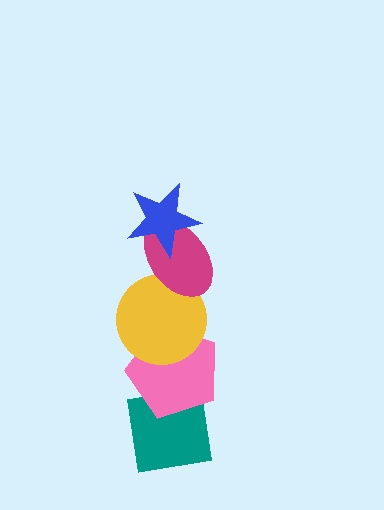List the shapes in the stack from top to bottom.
From top to bottom: the blue star, the magenta ellipse, the yellow circle, the pink pentagon, the teal square.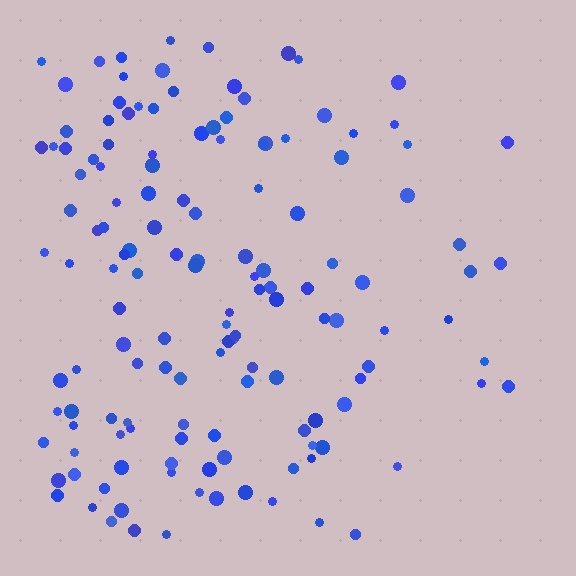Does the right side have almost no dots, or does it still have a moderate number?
Still a moderate number, just noticeably fewer than the left.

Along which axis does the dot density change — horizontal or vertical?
Horizontal.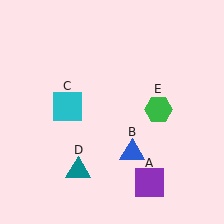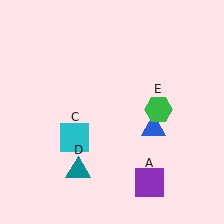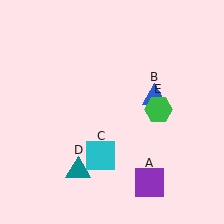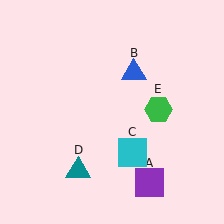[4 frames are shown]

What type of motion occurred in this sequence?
The blue triangle (object B), cyan square (object C) rotated counterclockwise around the center of the scene.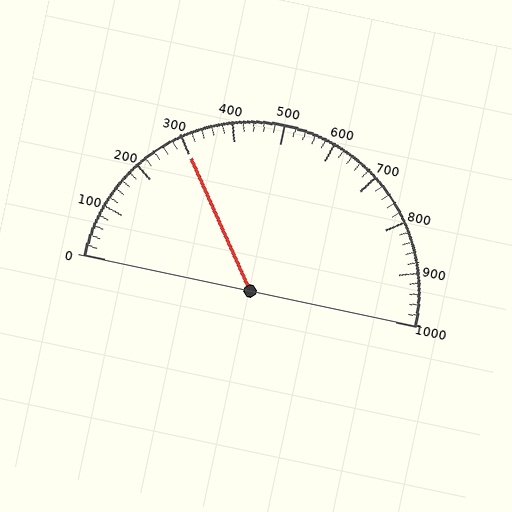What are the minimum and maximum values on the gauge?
The gauge ranges from 0 to 1000.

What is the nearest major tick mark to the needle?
The nearest major tick mark is 300.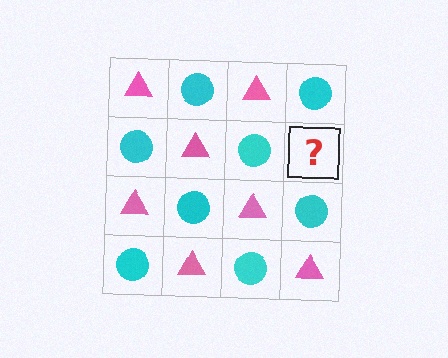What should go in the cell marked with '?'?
The missing cell should contain a pink triangle.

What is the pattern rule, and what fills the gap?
The rule is that it alternates pink triangle and cyan circle in a checkerboard pattern. The gap should be filled with a pink triangle.